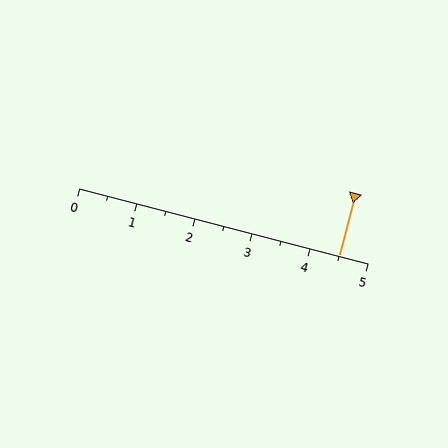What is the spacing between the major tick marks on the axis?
The major ticks are spaced 1 apart.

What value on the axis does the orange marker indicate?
The marker indicates approximately 4.5.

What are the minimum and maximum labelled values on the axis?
The axis runs from 0 to 5.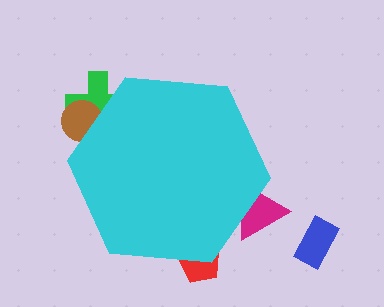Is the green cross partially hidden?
Yes, the green cross is partially hidden behind the cyan hexagon.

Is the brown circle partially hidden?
Yes, the brown circle is partially hidden behind the cyan hexagon.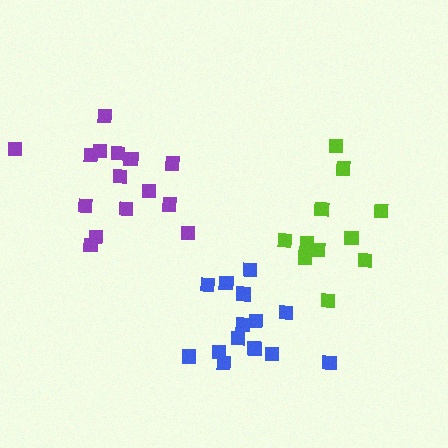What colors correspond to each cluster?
The clusters are colored: blue, purple, lime.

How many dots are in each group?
Group 1: 15 dots, Group 2: 15 dots, Group 3: 11 dots (41 total).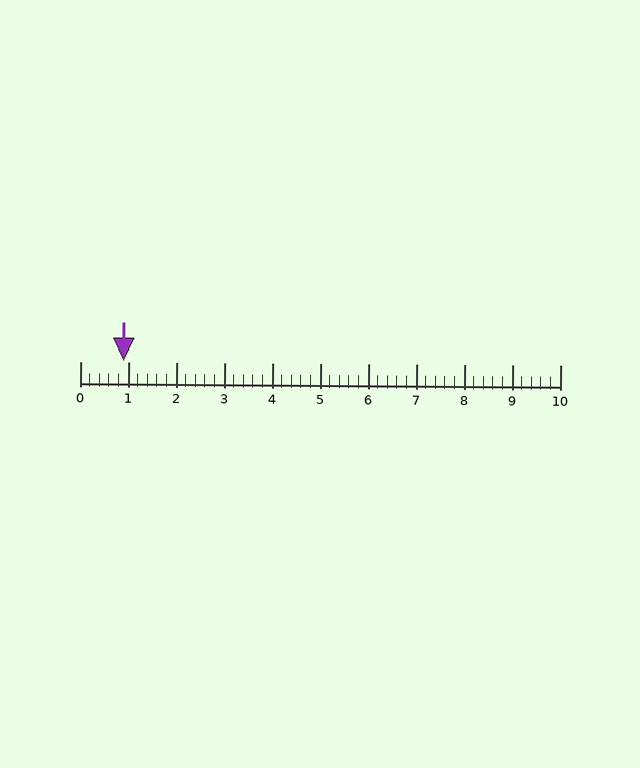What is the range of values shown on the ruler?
The ruler shows values from 0 to 10.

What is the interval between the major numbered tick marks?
The major tick marks are spaced 1 units apart.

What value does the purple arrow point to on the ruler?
The purple arrow points to approximately 0.9.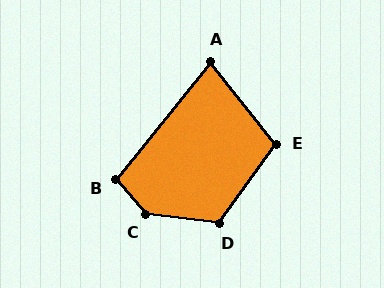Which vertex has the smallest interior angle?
A, at approximately 77 degrees.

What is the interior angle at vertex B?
Approximately 100 degrees (obtuse).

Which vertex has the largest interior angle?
C, at approximately 138 degrees.